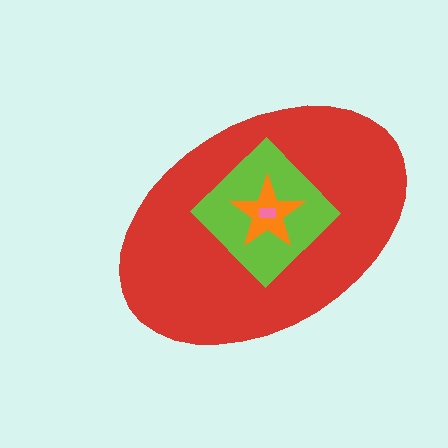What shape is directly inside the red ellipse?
The lime diamond.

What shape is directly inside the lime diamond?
The orange star.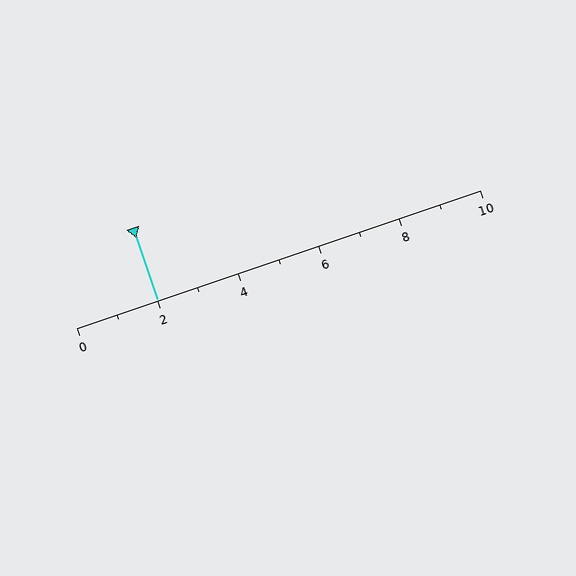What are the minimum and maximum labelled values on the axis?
The axis runs from 0 to 10.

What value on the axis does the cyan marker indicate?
The marker indicates approximately 2.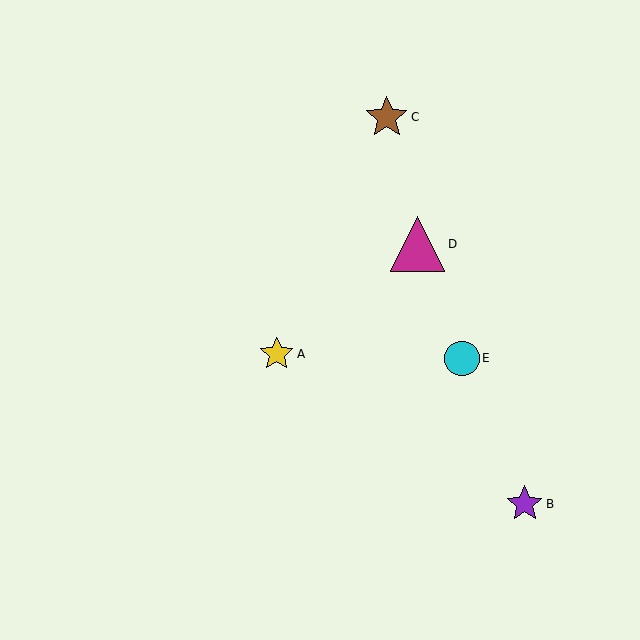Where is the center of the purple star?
The center of the purple star is at (525, 504).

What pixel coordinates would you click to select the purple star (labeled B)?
Click at (525, 504) to select the purple star B.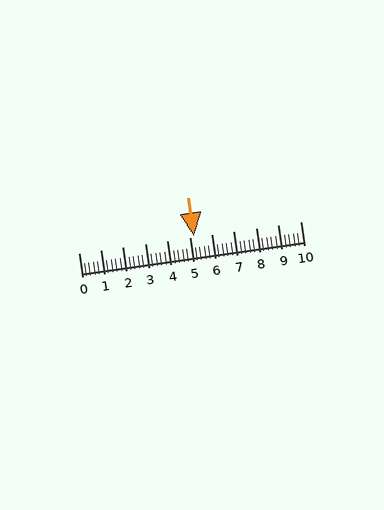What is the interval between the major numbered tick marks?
The major tick marks are spaced 1 units apart.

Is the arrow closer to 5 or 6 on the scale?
The arrow is closer to 5.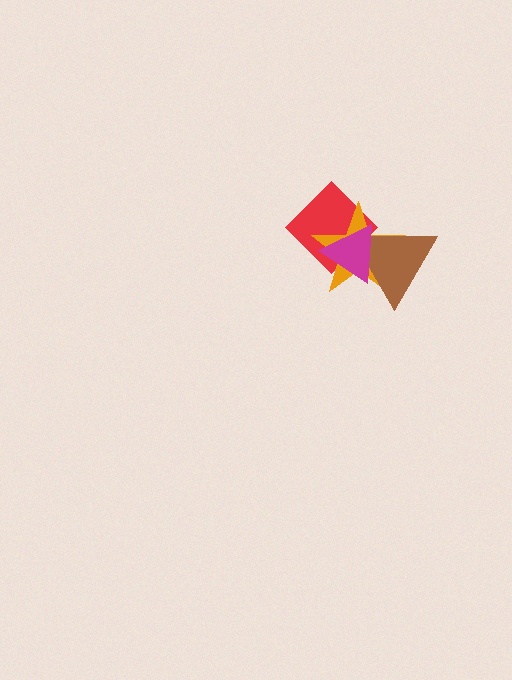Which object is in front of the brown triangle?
The magenta triangle is in front of the brown triangle.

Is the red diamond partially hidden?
Yes, it is partially covered by another shape.